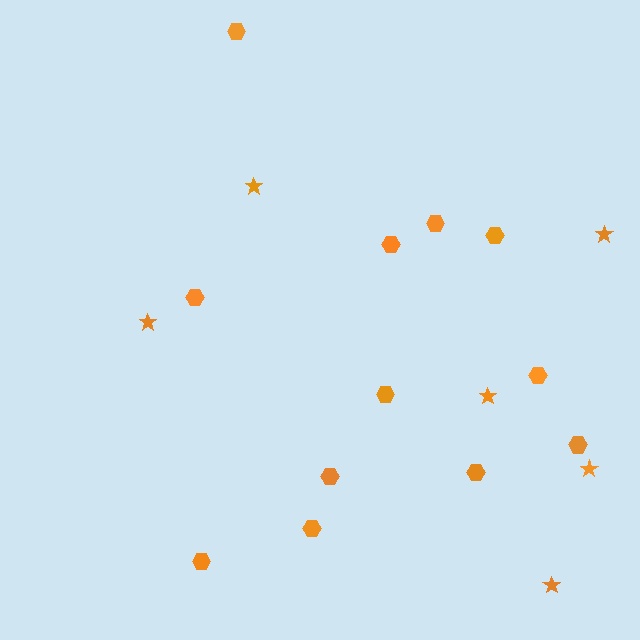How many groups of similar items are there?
There are 2 groups: one group of hexagons (12) and one group of stars (6).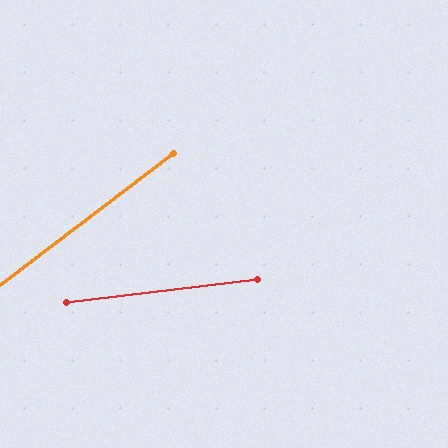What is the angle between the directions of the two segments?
Approximately 30 degrees.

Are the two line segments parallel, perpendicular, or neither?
Neither parallel nor perpendicular — they differ by about 30°.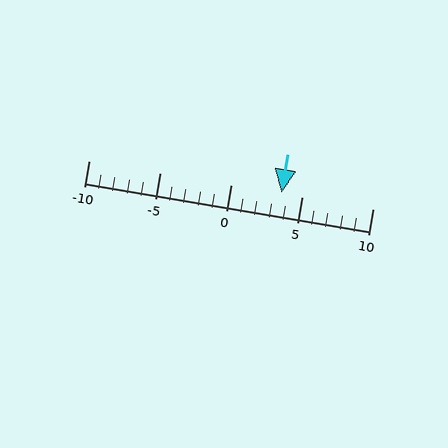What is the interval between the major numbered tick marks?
The major tick marks are spaced 5 units apart.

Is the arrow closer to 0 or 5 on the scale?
The arrow is closer to 5.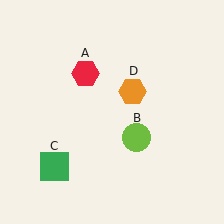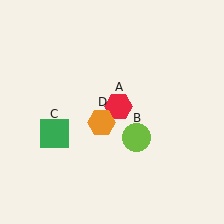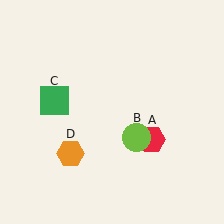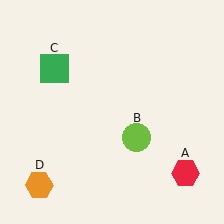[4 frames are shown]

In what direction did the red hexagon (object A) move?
The red hexagon (object A) moved down and to the right.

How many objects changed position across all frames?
3 objects changed position: red hexagon (object A), green square (object C), orange hexagon (object D).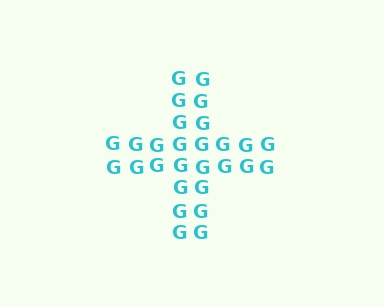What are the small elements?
The small elements are letter G's.